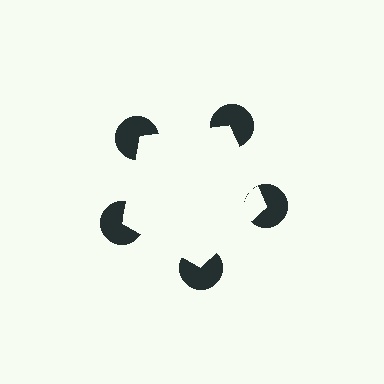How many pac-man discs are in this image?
There are 5 — one at each vertex of the illusory pentagon.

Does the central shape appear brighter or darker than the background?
It typically appears slightly brighter than the background, even though no actual brightness change is drawn.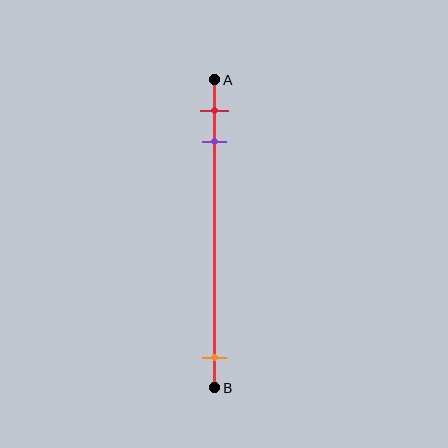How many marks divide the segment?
There are 3 marks dividing the segment.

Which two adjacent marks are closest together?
The red and purple marks are the closest adjacent pair.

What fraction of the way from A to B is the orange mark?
The orange mark is approximately 90% (0.9) of the way from A to B.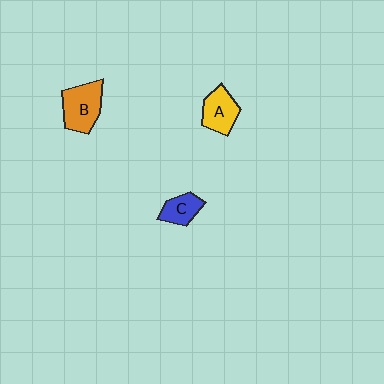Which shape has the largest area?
Shape B (orange).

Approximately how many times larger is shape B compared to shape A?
Approximately 1.3 times.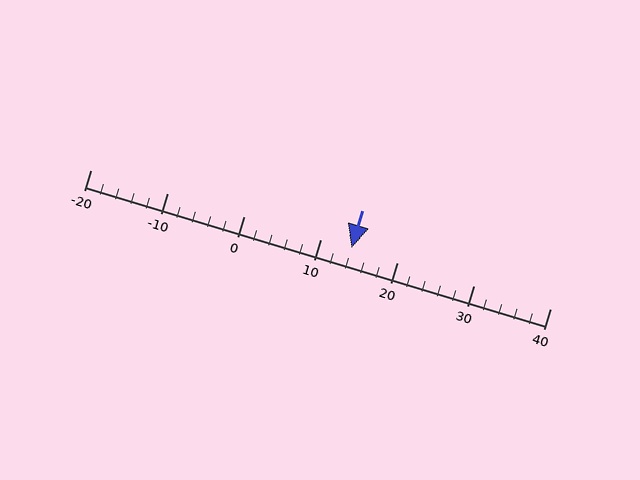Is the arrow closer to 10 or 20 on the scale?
The arrow is closer to 10.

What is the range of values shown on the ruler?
The ruler shows values from -20 to 40.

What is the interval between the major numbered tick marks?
The major tick marks are spaced 10 units apart.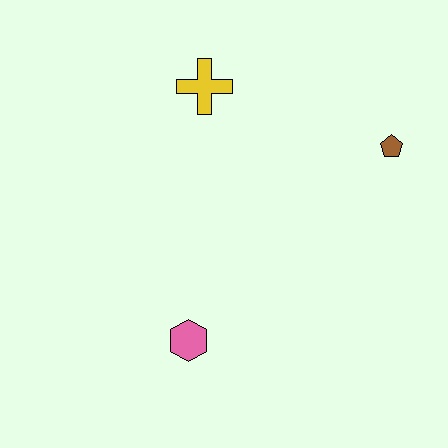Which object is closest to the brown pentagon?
The yellow cross is closest to the brown pentagon.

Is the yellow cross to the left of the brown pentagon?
Yes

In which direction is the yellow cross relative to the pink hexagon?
The yellow cross is above the pink hexagon.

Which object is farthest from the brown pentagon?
The pink hexagon is farthest from the brown pentagon.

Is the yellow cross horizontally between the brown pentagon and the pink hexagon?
Yes